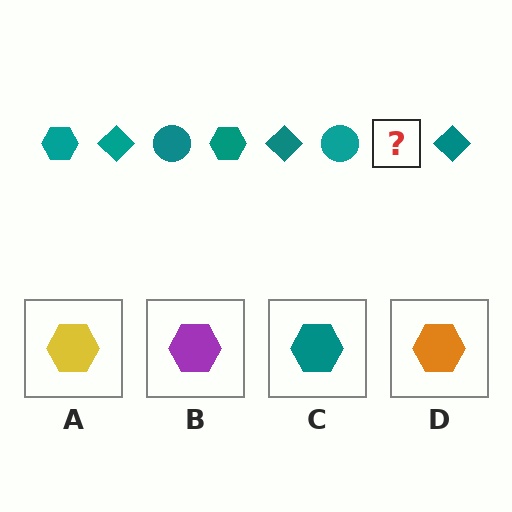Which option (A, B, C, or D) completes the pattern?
C.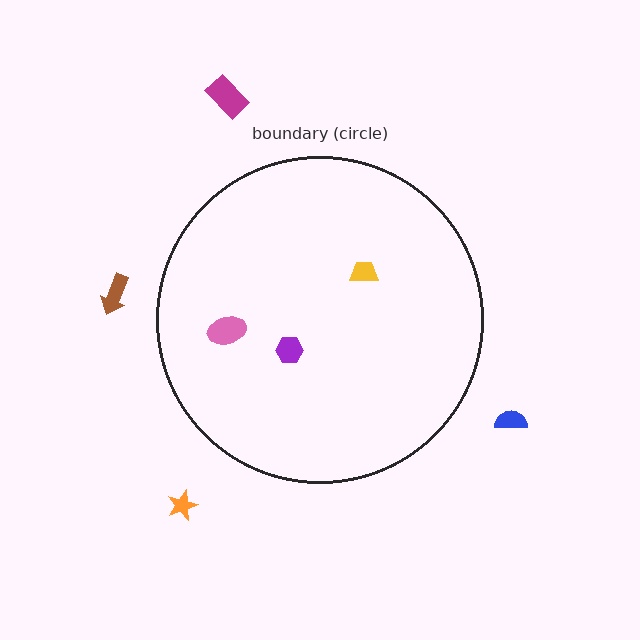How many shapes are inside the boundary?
3 inside, 4 outside.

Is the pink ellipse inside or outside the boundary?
Inside.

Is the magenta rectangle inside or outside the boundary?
Outside.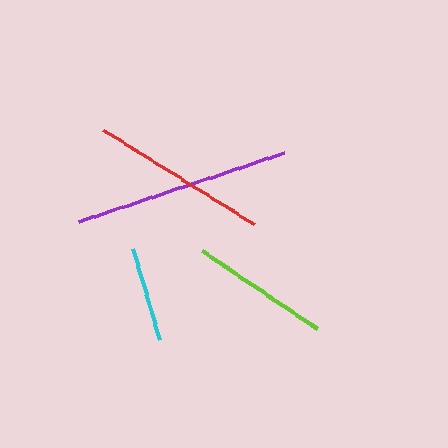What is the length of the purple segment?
The purple segment is approximately 217 pixels long.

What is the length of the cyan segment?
The cyan segment is approximately 95 pixels long.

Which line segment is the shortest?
The cyan line is the shortest at approximately 95 pixels.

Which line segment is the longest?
The purple line is the longest at approximately 217 pixels.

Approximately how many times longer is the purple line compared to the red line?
The purple line is approximately 1.2 times the length of the red line.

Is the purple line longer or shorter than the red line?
The purple line is longer than the red line.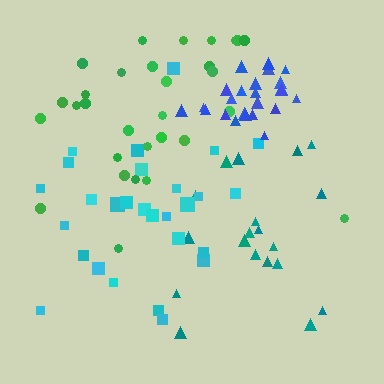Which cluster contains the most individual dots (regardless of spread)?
Green (30).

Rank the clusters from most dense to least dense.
blue, teal, cyan, green.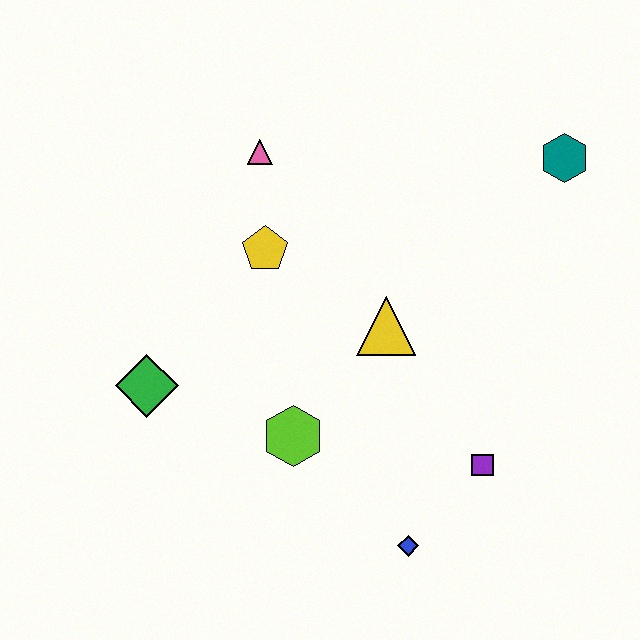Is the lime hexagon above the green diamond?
No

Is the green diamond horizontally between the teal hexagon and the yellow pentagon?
No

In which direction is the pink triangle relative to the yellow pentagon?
The pink triangle is above the yellow pentagon.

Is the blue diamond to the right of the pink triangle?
Yes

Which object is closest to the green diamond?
The lime hexagon is closest to the green diamond.